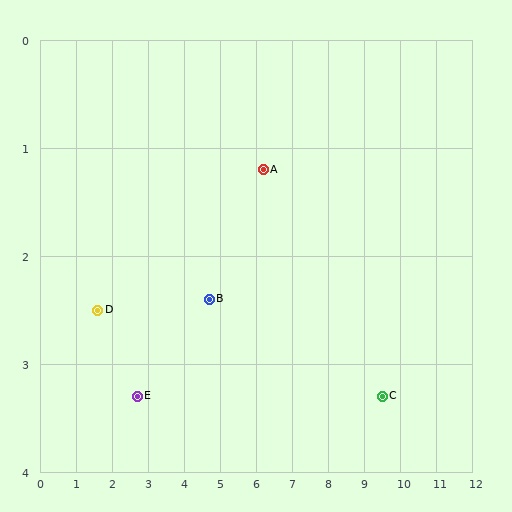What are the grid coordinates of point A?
Point A is at approximately (6.2, 1.2).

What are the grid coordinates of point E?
Point E is at approximately (2.7, 3.3).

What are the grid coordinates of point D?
Point D is at approximately (1.6, 2.5).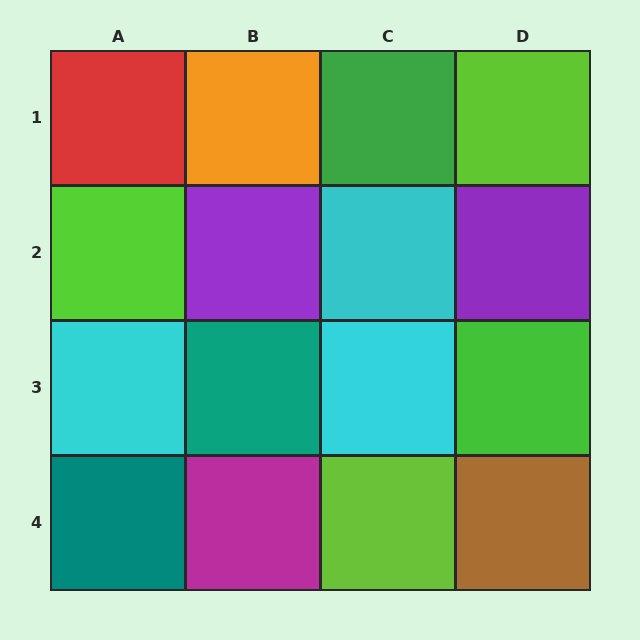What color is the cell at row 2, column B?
Purple.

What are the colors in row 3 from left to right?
Cyan, teal, cyan, green.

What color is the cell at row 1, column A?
Red.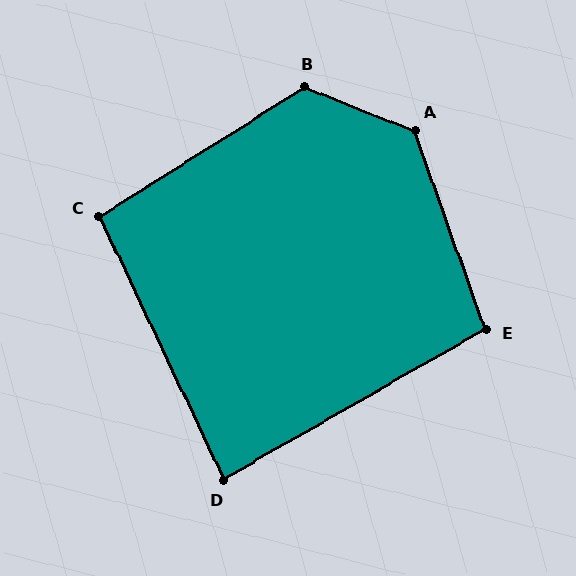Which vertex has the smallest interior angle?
D, at approximately 86 degrees.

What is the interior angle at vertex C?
Approximately 97 degrees (obtuse).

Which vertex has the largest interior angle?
A, at approximately 131 degrees.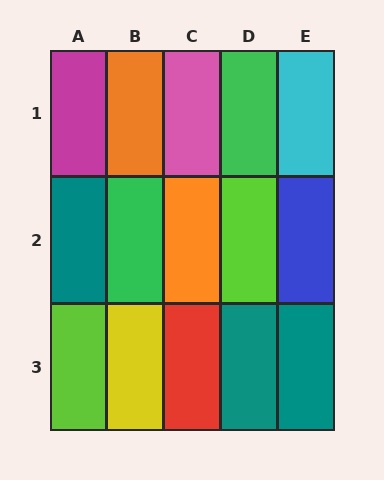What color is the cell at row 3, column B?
Yellow.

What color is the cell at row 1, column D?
Green.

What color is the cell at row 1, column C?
Pink.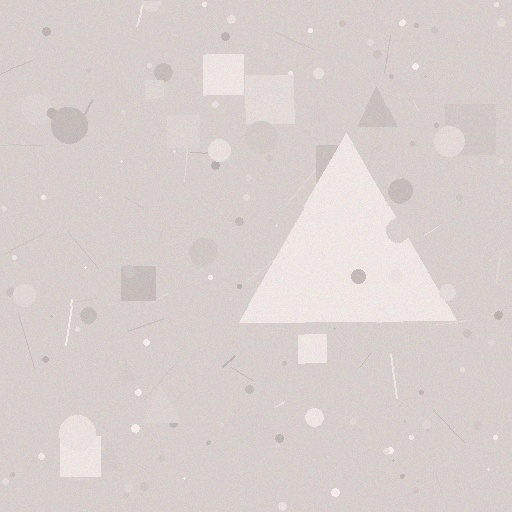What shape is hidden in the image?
A triangle is hidden in the image.